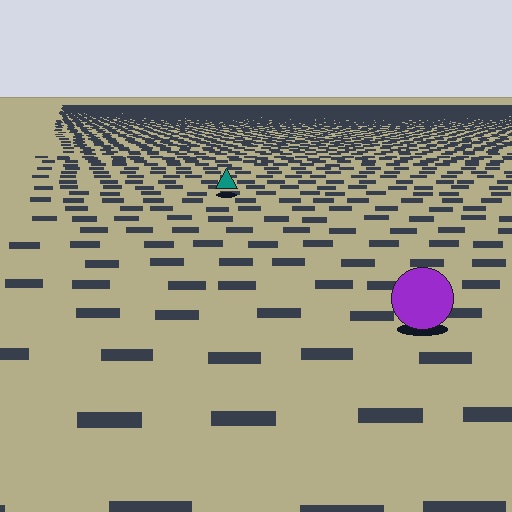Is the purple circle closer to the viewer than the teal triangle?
Yes. The purple circle is closer — you can tell from the texture gradient: the ground texture is coarser near it.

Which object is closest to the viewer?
The purple circle is closest. The texture marks near it are larger and more spread out.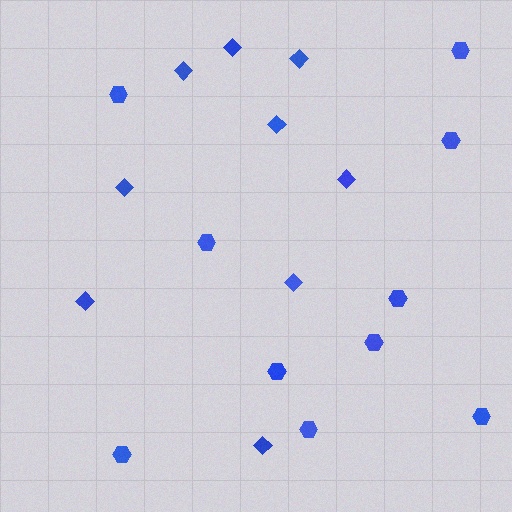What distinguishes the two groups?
There are 2 groups: one group of hexagons (10) and one group of diamonds (9).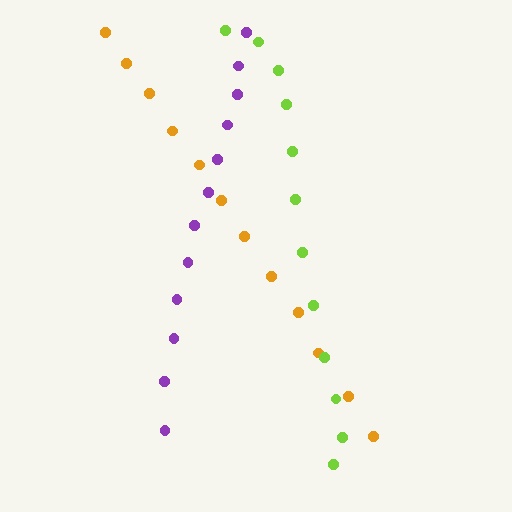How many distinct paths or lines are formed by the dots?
There are 3 distinct paths.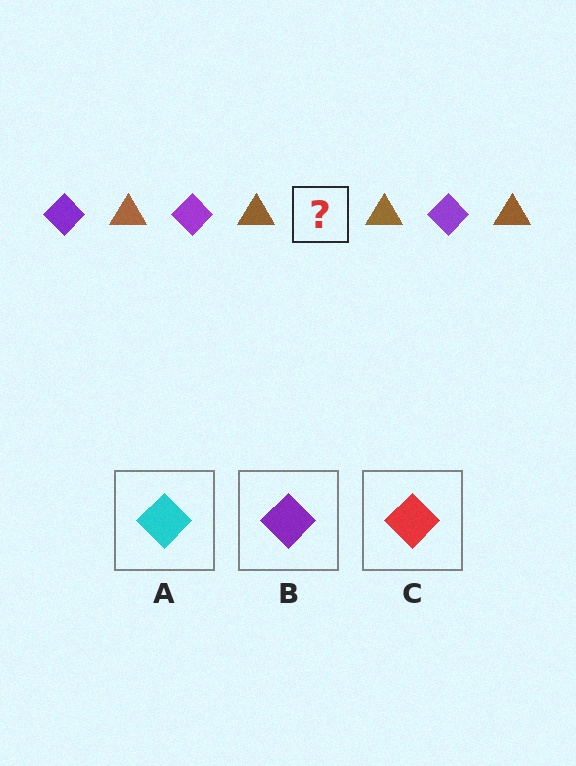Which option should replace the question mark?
Option B.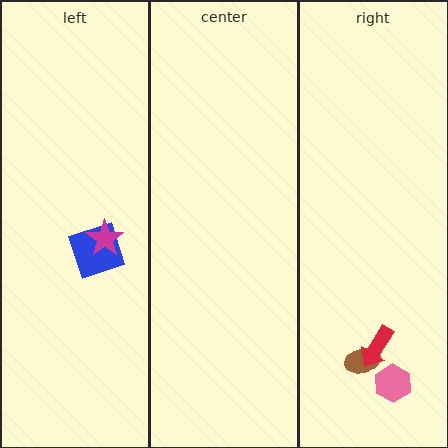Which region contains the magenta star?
The left region.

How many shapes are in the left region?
2.